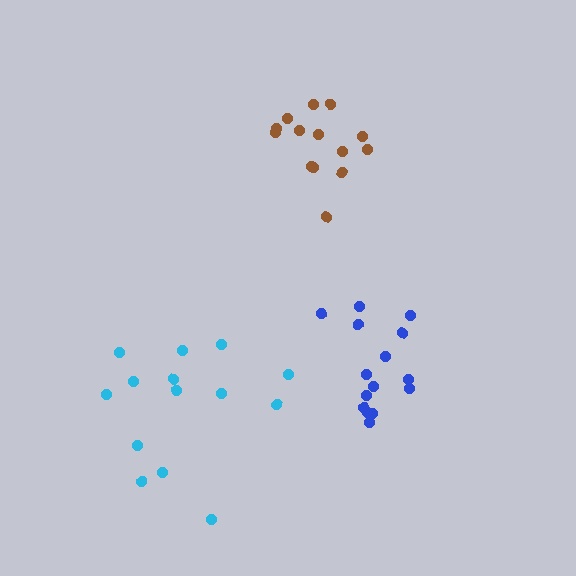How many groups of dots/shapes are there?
There are 3 groups.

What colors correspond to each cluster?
The clusters are colored: blue, brown, cyan.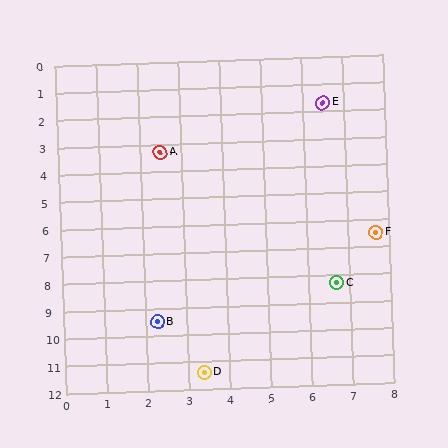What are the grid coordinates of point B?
Point B is at approximately (2.3, 9.5).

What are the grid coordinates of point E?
Point E is at approximately (6.5, 1.7).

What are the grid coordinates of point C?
Point C is at approximately (6.7, 8.3).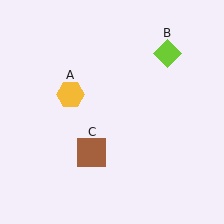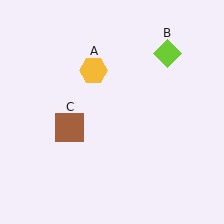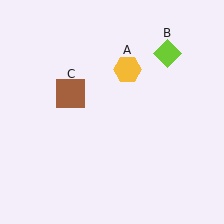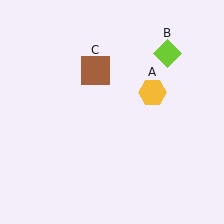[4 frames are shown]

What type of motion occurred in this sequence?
The yellow hexagon (object A), brown square (object C) rotated clockwise around the center of the scene.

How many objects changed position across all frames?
2 objects changed position: yellow hexagon (object A), brown square (object C).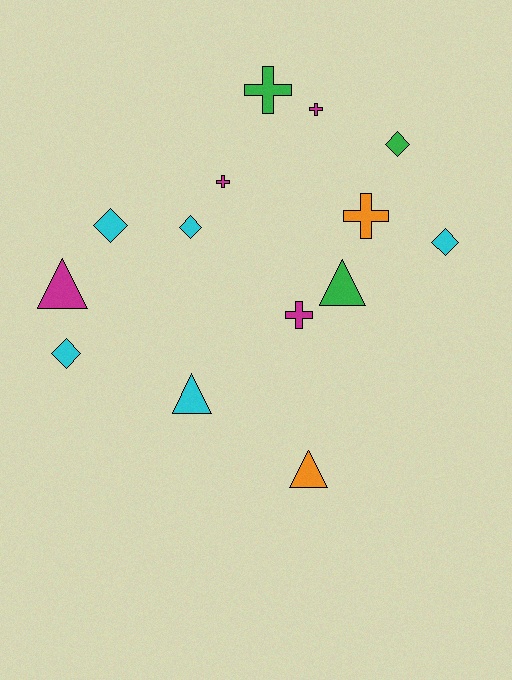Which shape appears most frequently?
Cross, with 5 objects.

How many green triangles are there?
There is 1 green triangle.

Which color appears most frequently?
Cyan, with 5 objects.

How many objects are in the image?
There are 14 objects.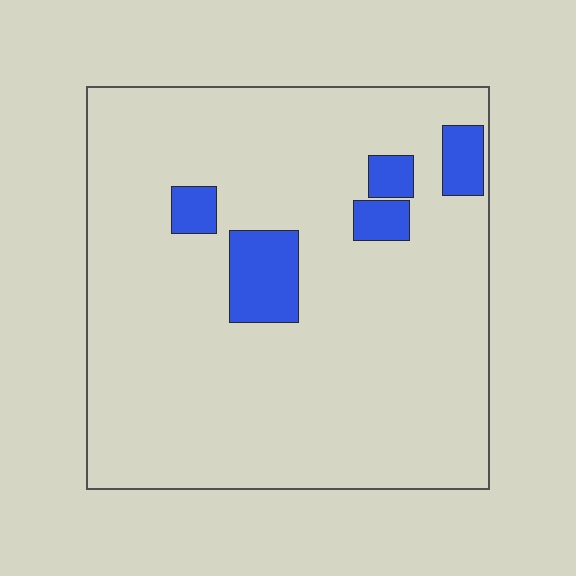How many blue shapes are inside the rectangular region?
5.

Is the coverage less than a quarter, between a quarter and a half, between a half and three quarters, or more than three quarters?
Less than a quarter.